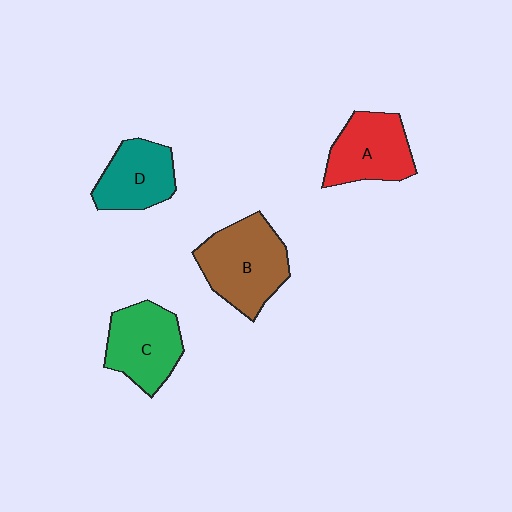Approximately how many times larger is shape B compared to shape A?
Approximately 1.2 times.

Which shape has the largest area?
Shape B (brown).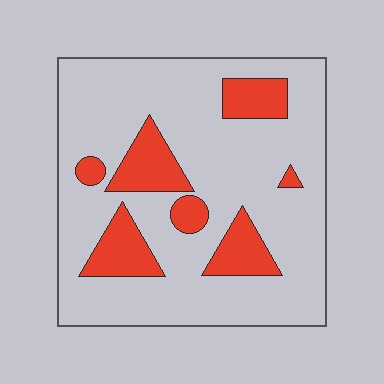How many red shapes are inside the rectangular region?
7.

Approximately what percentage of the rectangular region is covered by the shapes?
Approximately 20%.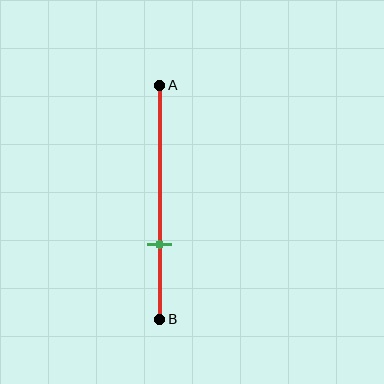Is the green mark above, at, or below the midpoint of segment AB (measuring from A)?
The green mark is below the midpoint of segment AB.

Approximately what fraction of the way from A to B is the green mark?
The green mark is approximately 70% of the way from A to B.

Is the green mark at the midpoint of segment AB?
No, the mark is at about 70% from A, not at the 50% midpoint.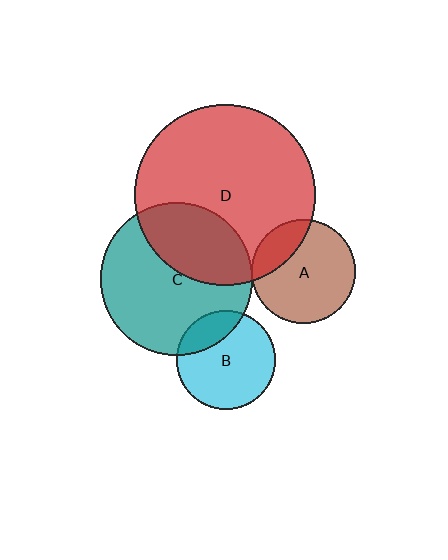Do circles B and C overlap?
Yes.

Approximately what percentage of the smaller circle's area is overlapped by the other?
Approximately 20%.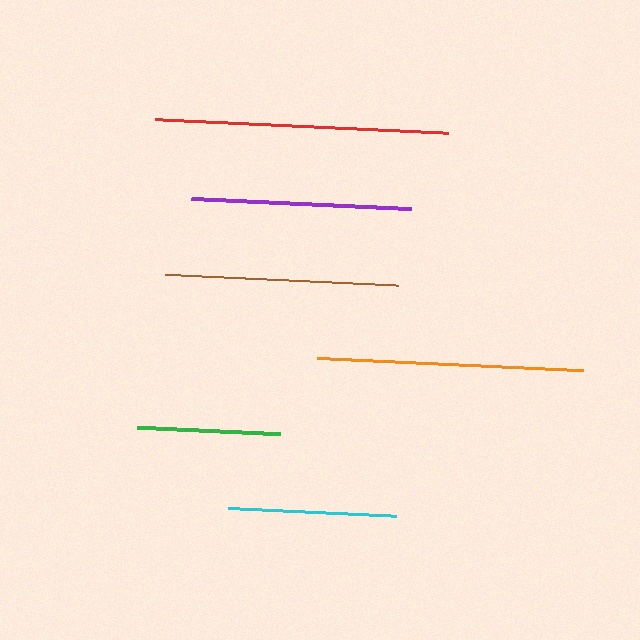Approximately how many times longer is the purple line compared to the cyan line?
The purple line is approximately 1.3 times the length of the cyan line.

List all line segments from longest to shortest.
From longest to shortest: red, orange, brown, purple, cyan, green.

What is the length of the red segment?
The red segment is approximately 293 pixels long.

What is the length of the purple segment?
The purple segment is approximately 220 pixels long.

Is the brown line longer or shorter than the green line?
The brown line is longer than the green line.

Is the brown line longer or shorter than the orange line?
The orange line is longer than the brown line.